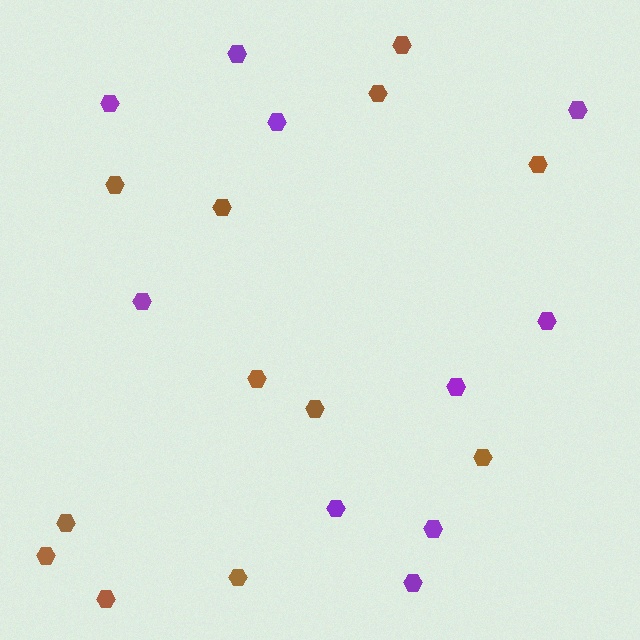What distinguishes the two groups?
There are 2 groups: one group of purple hexagons (10) and one group of brown hexagons (12).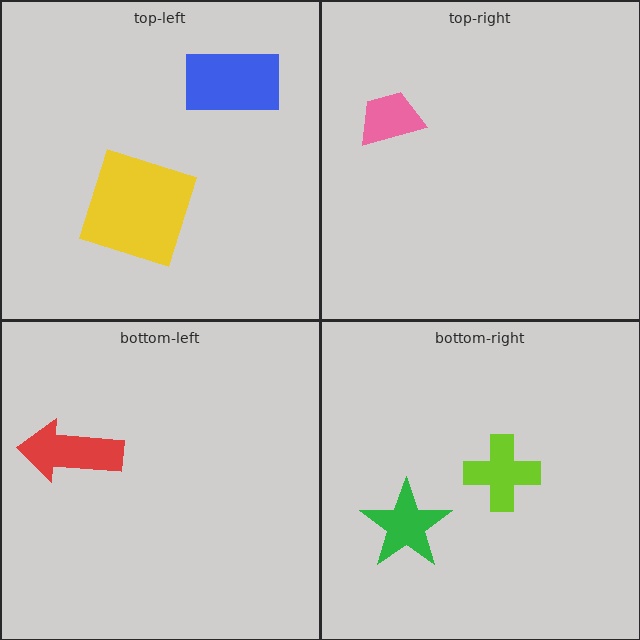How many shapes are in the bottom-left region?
1.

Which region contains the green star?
The bottom-right region.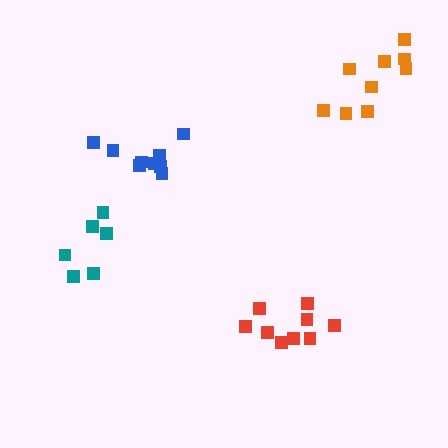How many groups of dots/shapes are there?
There are 4 groups.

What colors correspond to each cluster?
The clusters are colored: red, orange, blue, teal.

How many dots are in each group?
Group 1: 9 dots, Group 2: 9 dots, Group 3: 9 dots, Group 4: 6 dots (33 total).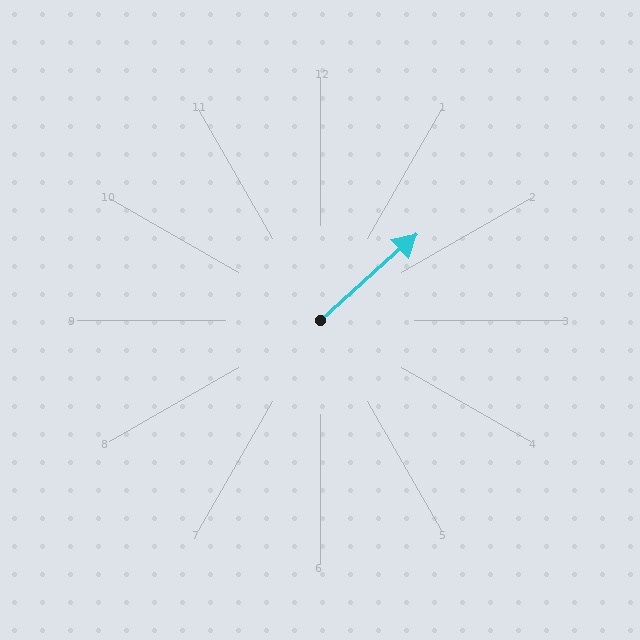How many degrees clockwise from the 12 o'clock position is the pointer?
Approximately 48 degrees.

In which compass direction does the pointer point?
Northeast.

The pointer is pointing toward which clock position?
Roughly 2 o'clock.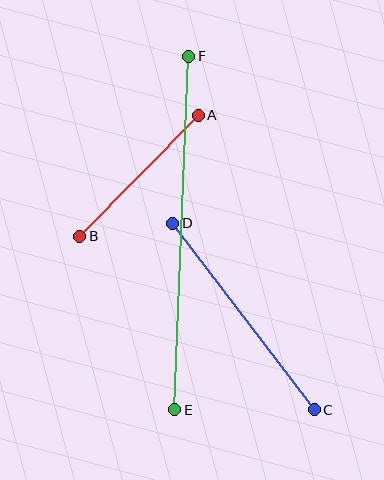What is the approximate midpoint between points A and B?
The midpoint is at approximately (139, 176) pixels.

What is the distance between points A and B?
The distance is approximately 170 pixels.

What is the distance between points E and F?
The distance is approximately 354 pixels.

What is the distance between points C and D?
The distance is approximately 234 pixels.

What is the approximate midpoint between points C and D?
The midpoint is at approximately (244, 317) pixels.